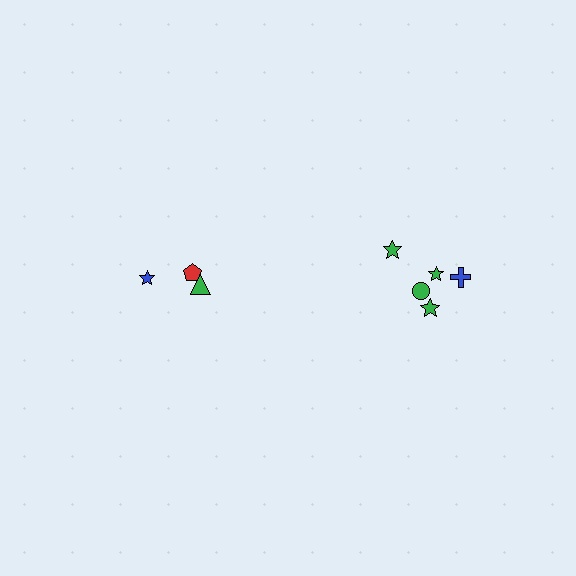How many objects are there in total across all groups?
There are 8 objects.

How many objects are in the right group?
There are 5 objects.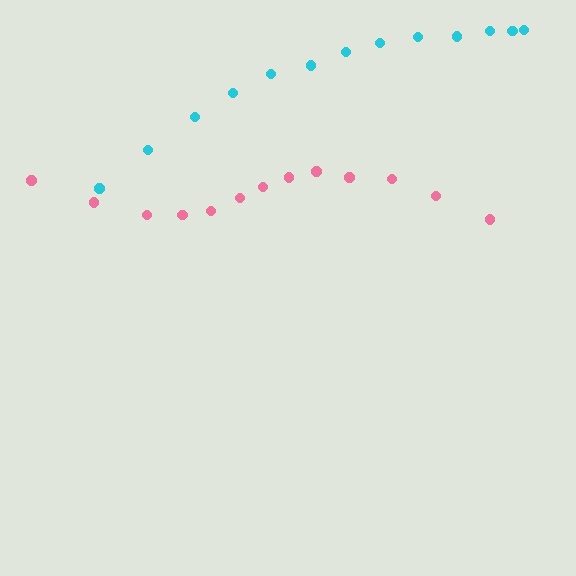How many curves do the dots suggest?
There are 2 distinct paths.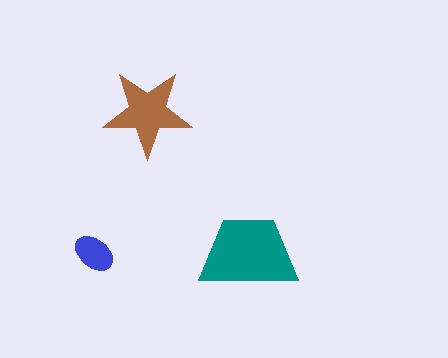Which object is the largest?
The teal trapezoid.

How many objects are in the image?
There are 3 objects in the image.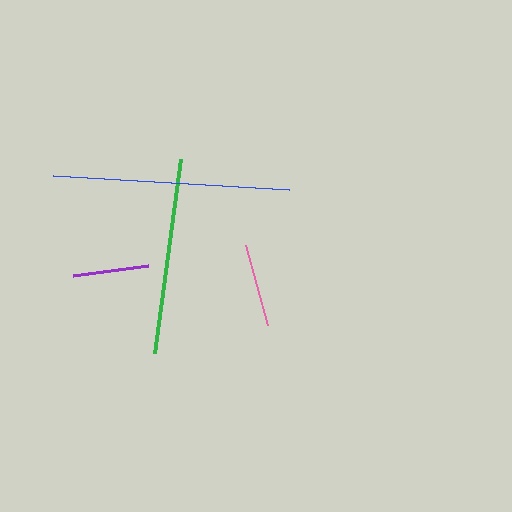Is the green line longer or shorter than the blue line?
The blue line is longer than the green line.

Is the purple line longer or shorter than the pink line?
The pink line is longer than the purple line.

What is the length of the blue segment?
The blue segment is approximately 237 pixels long.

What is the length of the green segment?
The green segment is approximately 197 pixels long.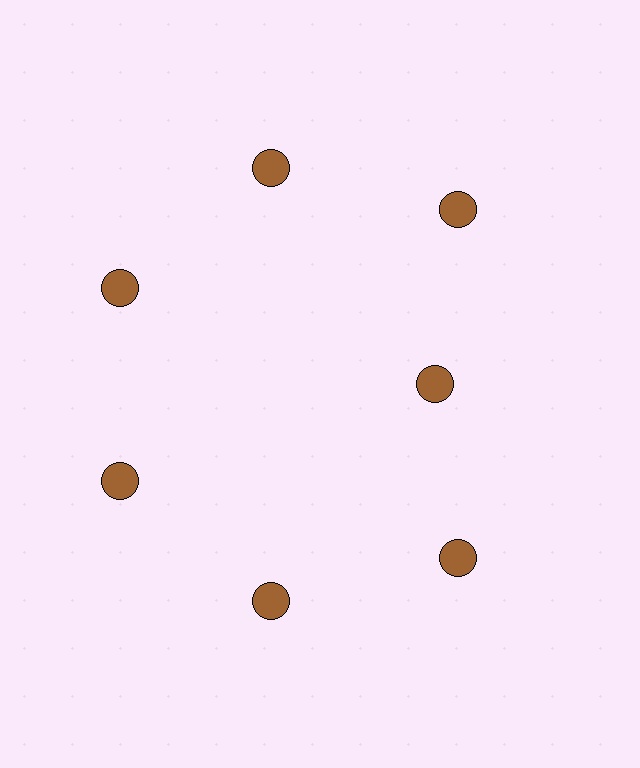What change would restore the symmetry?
The symmetry would be restored by moving it outward, back onto the ring so that all 7 circles sit at equal angles and equal distance from the center.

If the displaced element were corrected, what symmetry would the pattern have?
It would have 7-fold rotational symmetry — the pattern would map onto itself every 51 degrees.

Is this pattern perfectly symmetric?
No. The 7 brown circles are arranged in a ring, but one element near the 3 o'clock position is pulled inward toward the center, breaking the 7-fold rotational symmetry.